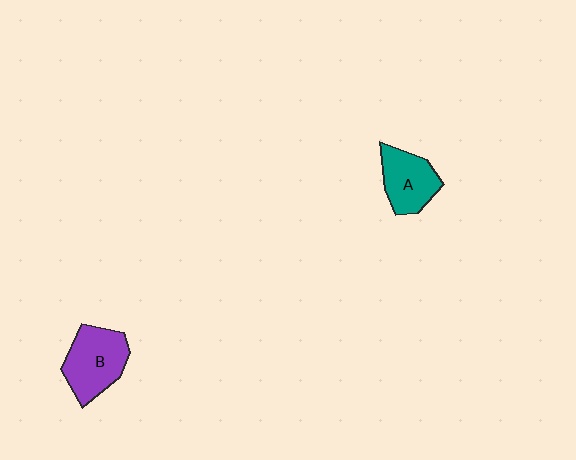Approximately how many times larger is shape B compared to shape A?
Approximately 1.2 times.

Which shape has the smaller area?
Shape A (teal).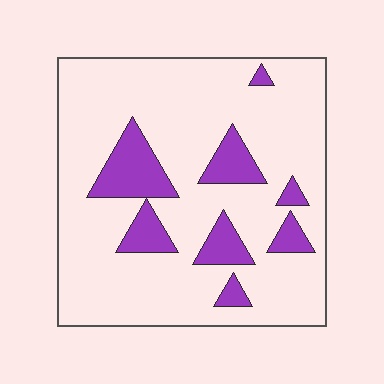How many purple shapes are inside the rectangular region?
8.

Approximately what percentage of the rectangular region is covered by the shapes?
Approximately 15%.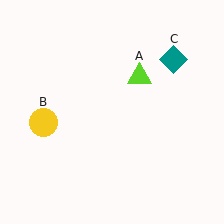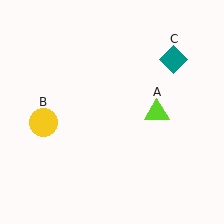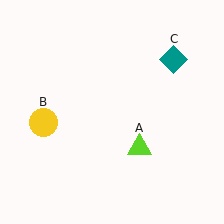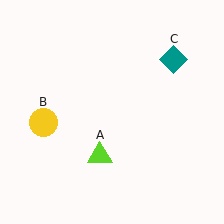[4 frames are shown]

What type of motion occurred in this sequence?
The lime triangle (object A) rotated clockwise around the center of the scene.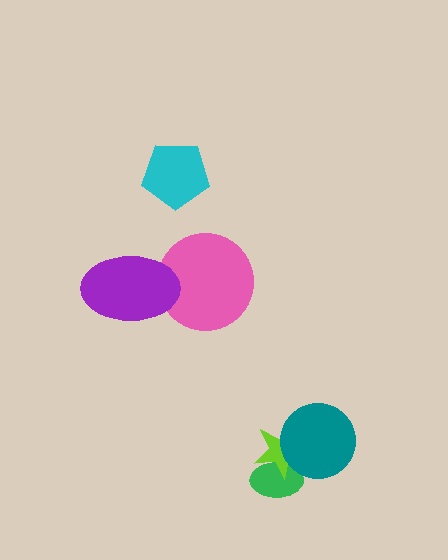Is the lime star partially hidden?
Yes, it is partially covered by another shape.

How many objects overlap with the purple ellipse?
1 object overlaps with the purple ellipse.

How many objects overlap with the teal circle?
2 objects overlap with the teal circle.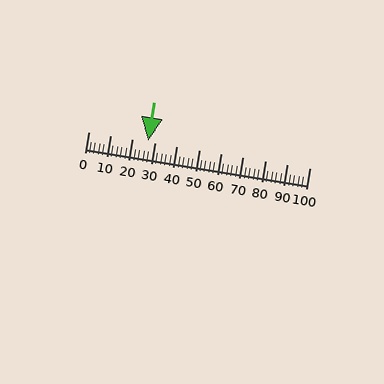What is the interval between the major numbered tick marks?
The major tick marks are spaced 10 units apart.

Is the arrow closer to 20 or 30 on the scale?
The arrow is closer to 30.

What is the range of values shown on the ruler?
The ruler shows values from 0 to 100.